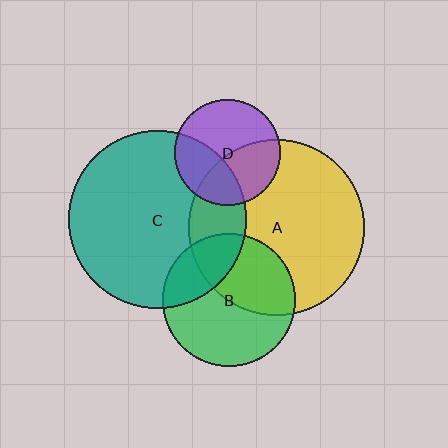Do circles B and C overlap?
Yes.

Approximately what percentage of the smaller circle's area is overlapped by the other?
Approximately 25%.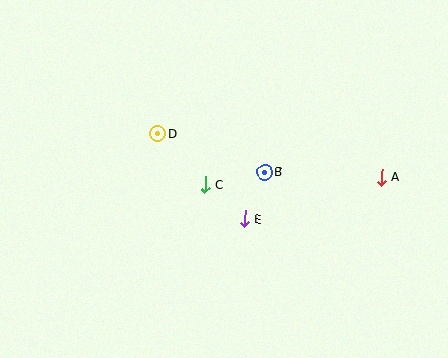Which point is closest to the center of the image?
Point C at (205, 184) is closest to the center.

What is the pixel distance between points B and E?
The distance between B and E is 51 pixels.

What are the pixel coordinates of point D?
Point D is at (158, 133).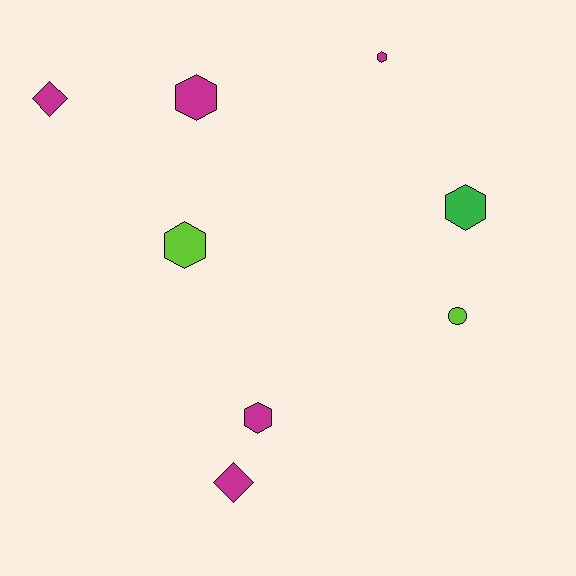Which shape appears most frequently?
Hexagon, with 5 objects.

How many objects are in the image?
There are 8 objects.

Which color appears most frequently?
Magenta, with 5 objects.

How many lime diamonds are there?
There are no lime diamonds.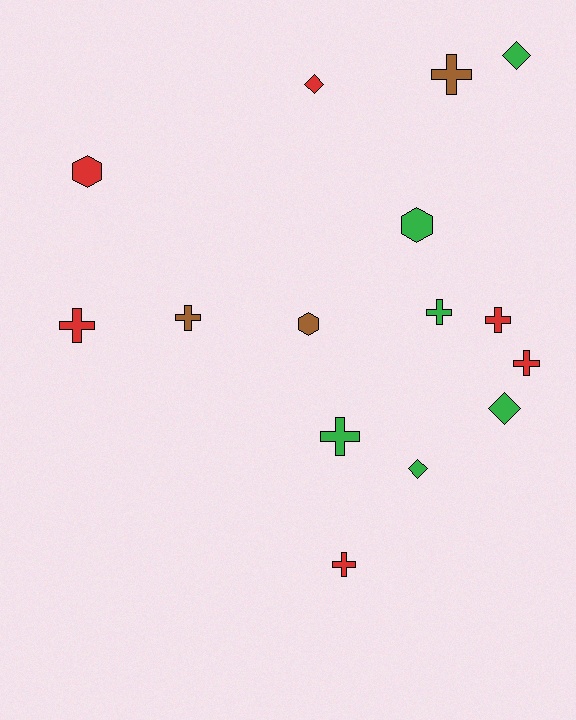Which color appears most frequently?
Green, with 6 objects.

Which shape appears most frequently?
Cross, with 8 objects.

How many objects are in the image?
There are 15 objects.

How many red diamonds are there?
There is 1 red diamond.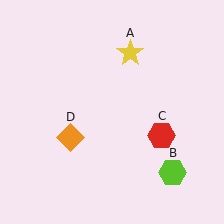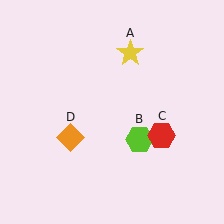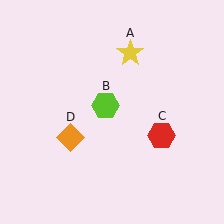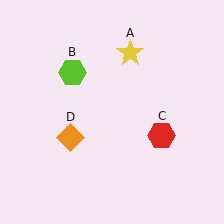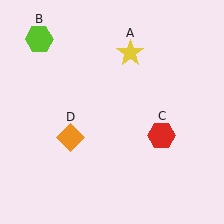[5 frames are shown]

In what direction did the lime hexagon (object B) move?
The lime hexagon (object B) moved up and to the left.